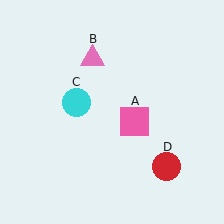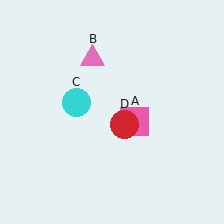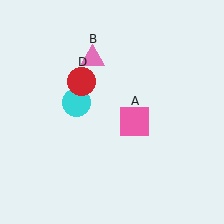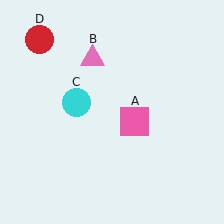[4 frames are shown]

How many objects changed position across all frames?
1 object changed position: red circle (object D).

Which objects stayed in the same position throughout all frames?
Pink square (object A) and pink triangle (object B) and cyan circle (object C) remained stationary.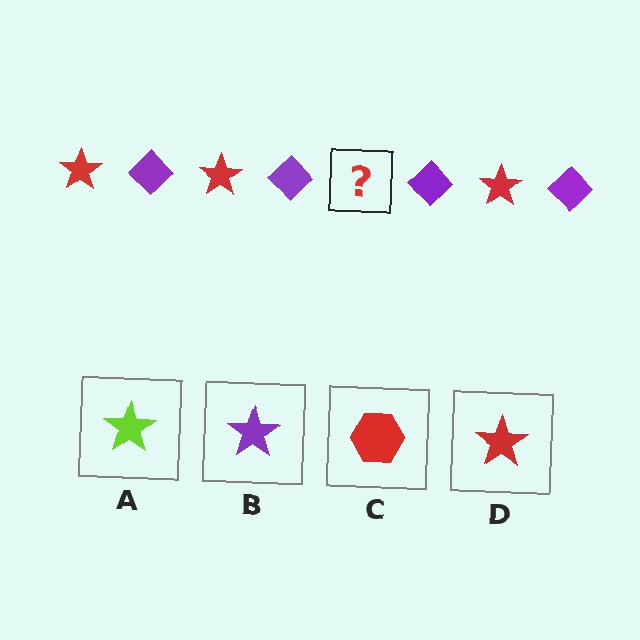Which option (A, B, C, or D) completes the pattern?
D.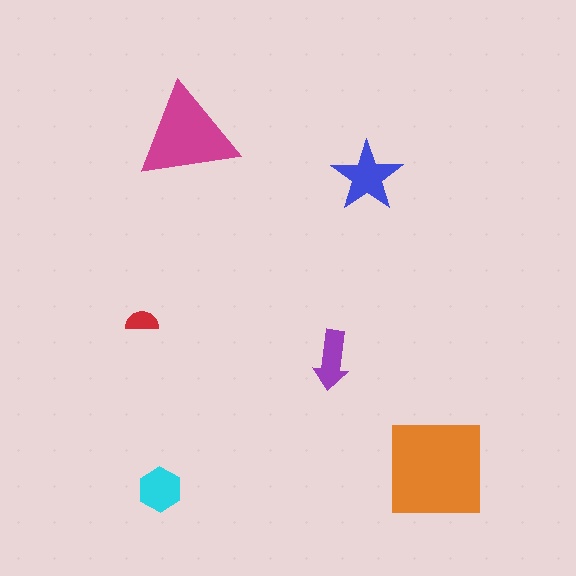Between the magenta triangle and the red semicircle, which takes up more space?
The magenta triangle.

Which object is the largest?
The orange square.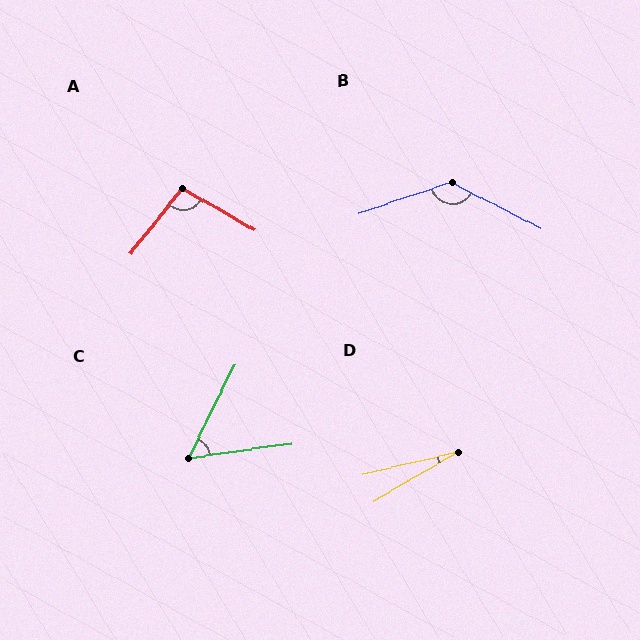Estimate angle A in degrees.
Approximately 98 degrees.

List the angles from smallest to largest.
D (17°), C (56°), A (98°), B (134°).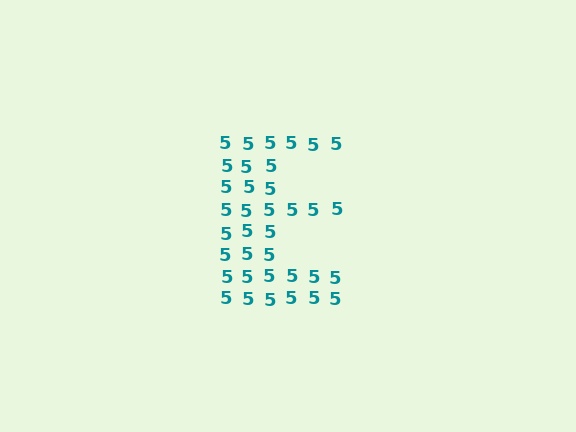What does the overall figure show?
The overall figure shows the letter E.